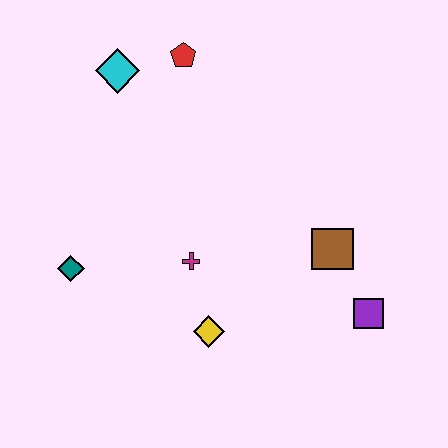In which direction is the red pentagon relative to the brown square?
The red pentagon is above the brown square.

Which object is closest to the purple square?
The brown square is closest to the purple square.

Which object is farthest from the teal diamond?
The purple square is farthest from the teal diamond.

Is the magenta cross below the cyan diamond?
Yes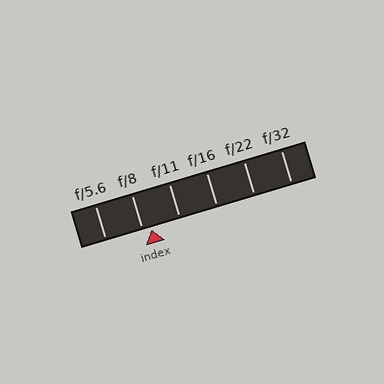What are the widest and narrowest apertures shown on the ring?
The widest aperture shown is f/5.6 and the narrowest is f/32.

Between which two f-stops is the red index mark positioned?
The index mark is between f/8 and f/11.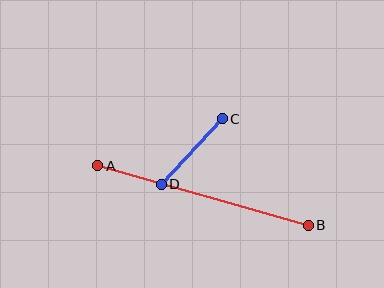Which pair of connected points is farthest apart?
Points A and B are farthest apart.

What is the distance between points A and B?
The distance is approximately 219 pixels.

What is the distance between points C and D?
The distance is approximately 90 pixels.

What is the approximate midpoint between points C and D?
The midpoint is at approximately (192, 151) pixels.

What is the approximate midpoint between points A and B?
The midpoint is at approximately (203, 195) pixels.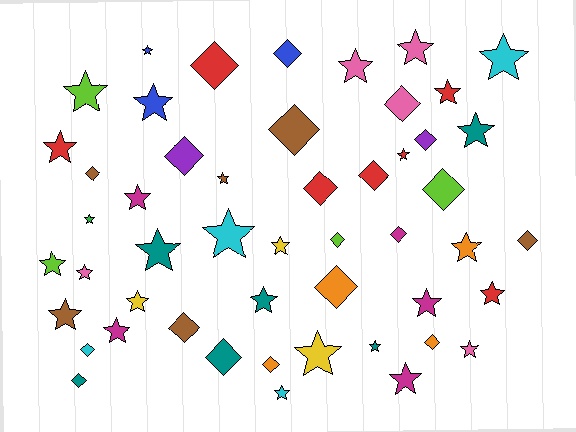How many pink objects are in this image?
There are 5 pink objects.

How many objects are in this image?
There are 50 objects.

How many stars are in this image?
There are 30 stars.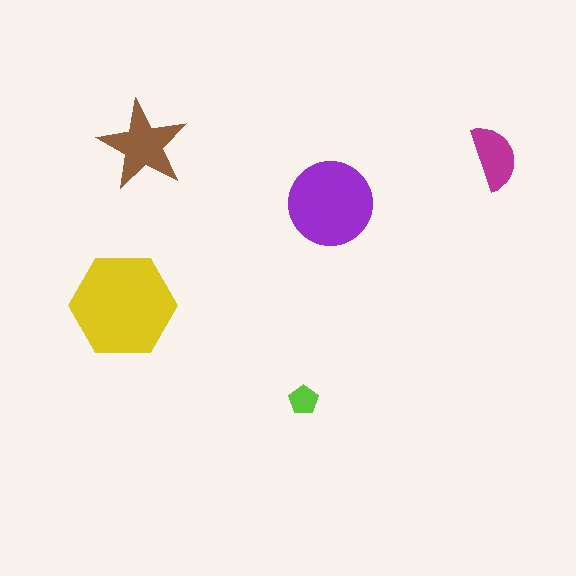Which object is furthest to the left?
The yellow hexagon is leftmost.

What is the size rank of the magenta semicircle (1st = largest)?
4th.